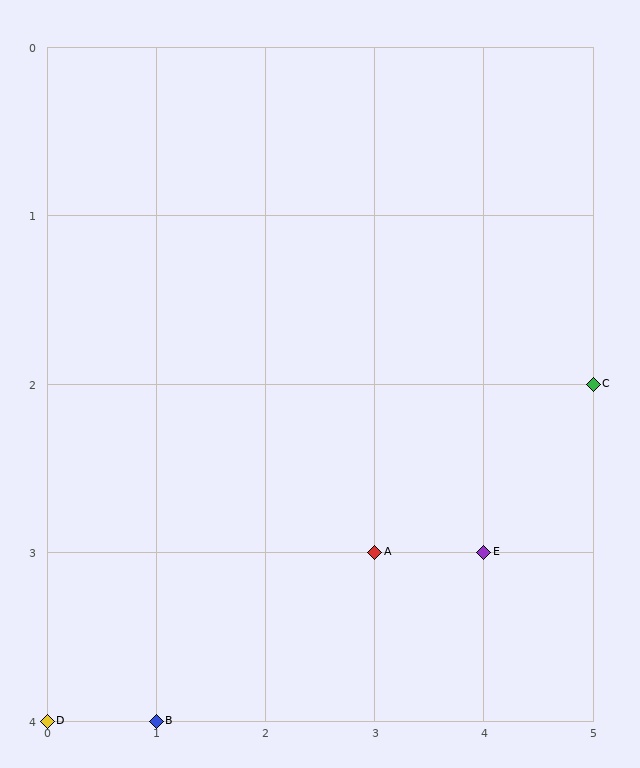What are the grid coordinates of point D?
Point D is at grid coordinates (0, 4).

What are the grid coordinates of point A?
Point A is at grid coordinates (3, 3).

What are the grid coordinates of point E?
Point E is at grid coordinates (4, 3).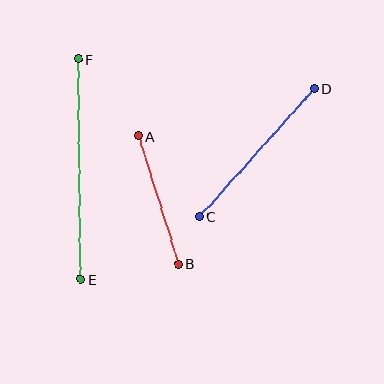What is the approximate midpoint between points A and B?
The midpoint is at approximately (158, 200) pixels.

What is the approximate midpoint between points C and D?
The midpoint is at approximately (257, 153) pixels.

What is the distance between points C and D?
The distance is approximately 172 pixels.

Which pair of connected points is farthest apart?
Points E and F are farthest apart.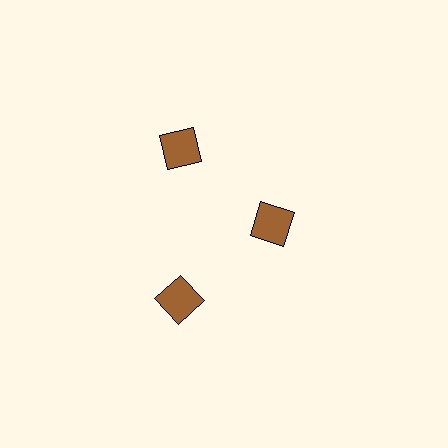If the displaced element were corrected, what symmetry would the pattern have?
It would have 3-fold rotational symmetry — the pattern would map onto itself every 120 degrees.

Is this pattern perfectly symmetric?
No. The 3 brown diamonds are arranged in a ring, but one element near the 3 o'clock position is pulled inward toward the center, breaking the 3-fold rotational symmetry.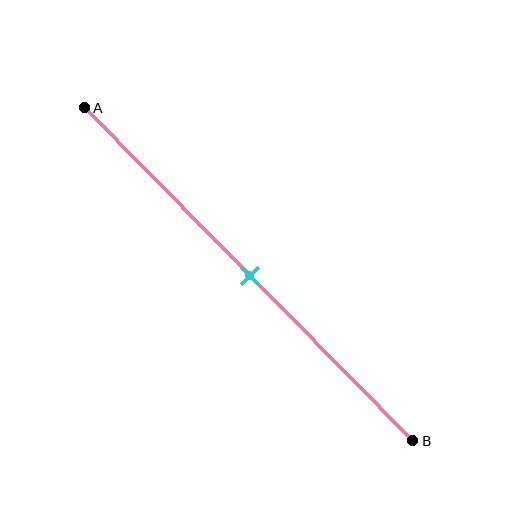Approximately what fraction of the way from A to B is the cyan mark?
The cyan mark is approximately 50% of the way from A to B.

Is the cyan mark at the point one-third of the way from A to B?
No, the mark is at about 50% from A, not at the 33% one-third point.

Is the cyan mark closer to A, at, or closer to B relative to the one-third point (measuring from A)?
The cyan mark is closer to point B than the one-third point of segment AB.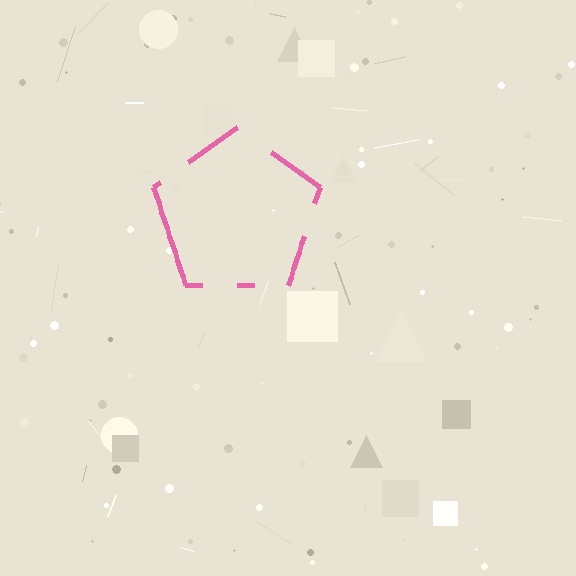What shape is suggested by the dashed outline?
The dashed outline suggests a pentagon.